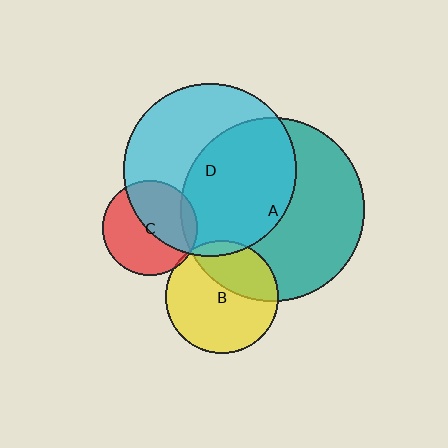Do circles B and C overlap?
Yes.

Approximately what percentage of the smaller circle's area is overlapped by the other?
Approximately 5%.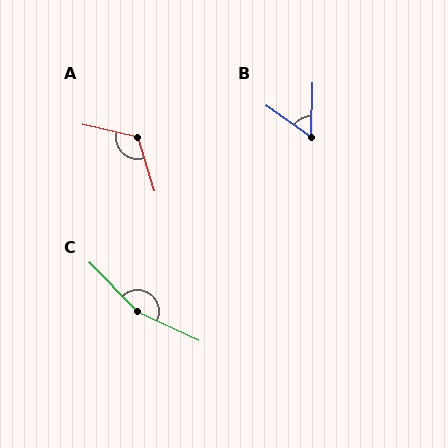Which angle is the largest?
C, at approximately 160 degrees.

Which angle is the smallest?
B, at approximately 57 degrees.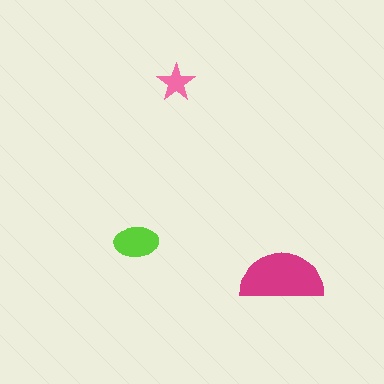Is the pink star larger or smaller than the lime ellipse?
Smaller.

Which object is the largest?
The magenta semicircle.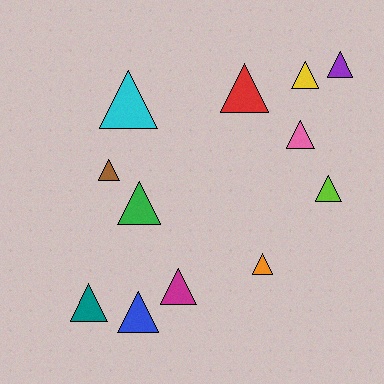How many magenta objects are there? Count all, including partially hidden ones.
There is 1 magenta object.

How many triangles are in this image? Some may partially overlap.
There are 12 triangles.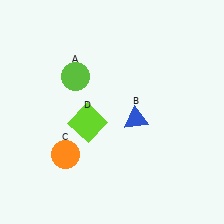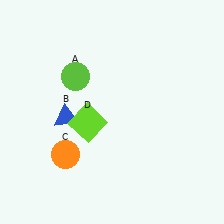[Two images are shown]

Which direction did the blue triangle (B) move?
The blue triangle (B) moved left.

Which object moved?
The blue triangle (B) moved left.